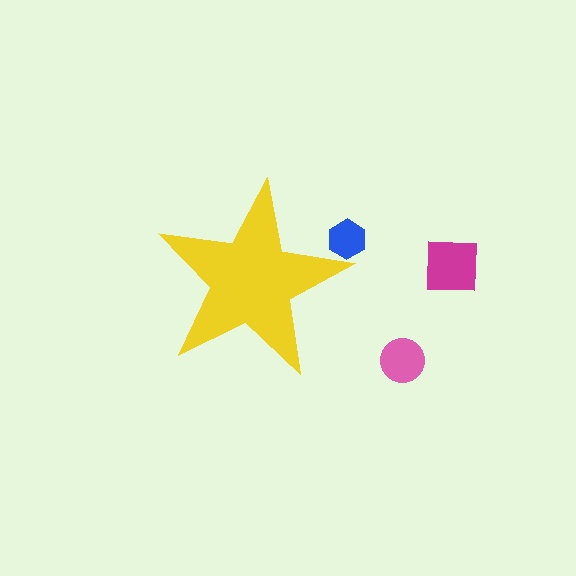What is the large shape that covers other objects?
A yellow star.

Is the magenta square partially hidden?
No, the magenta square is fully visible.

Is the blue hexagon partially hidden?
Yes, the blue hexagon is partially hidden behind the yellow star.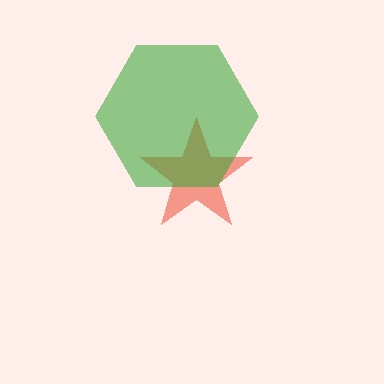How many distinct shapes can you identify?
There are 2 distinct shapes: a red star, a green hexagon.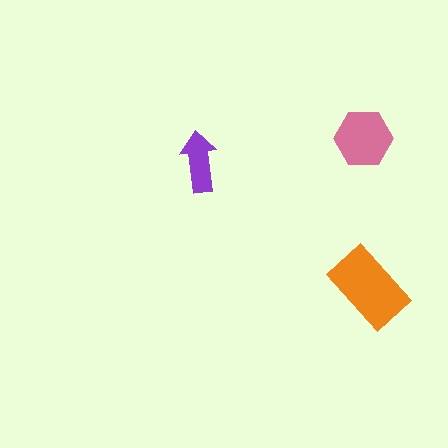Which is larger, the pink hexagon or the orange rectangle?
The orange rectangle.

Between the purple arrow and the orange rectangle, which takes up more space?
The orange rectangle.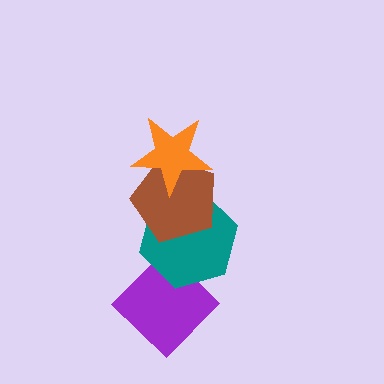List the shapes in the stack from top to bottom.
From top to bottom: the orange star, the brown pentagon, the teal hexagon, the purple diamond.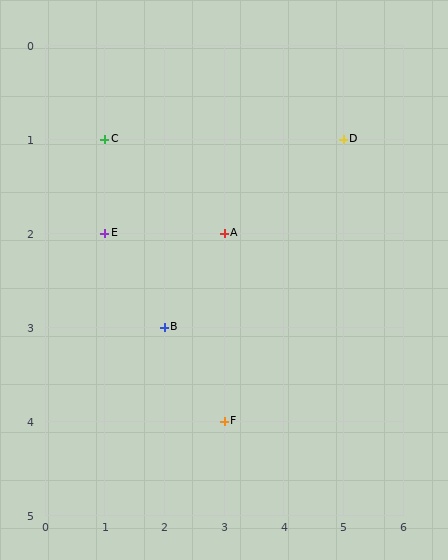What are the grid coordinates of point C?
Point C is at grid coordinates (1, 1).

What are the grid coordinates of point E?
Point E is at grid coordinates (1, 2).